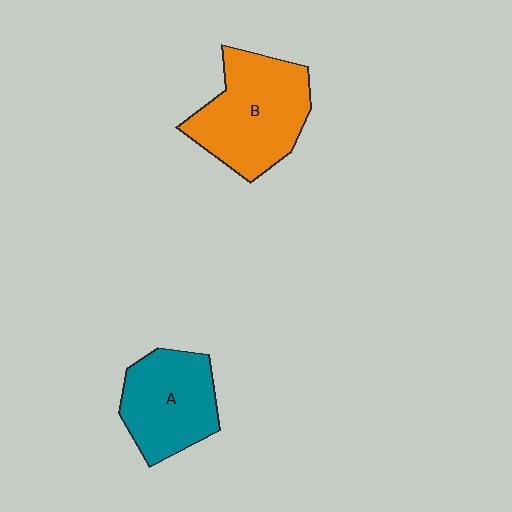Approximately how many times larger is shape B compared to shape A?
Approximately 1.2 times.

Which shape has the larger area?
Shape B (orange).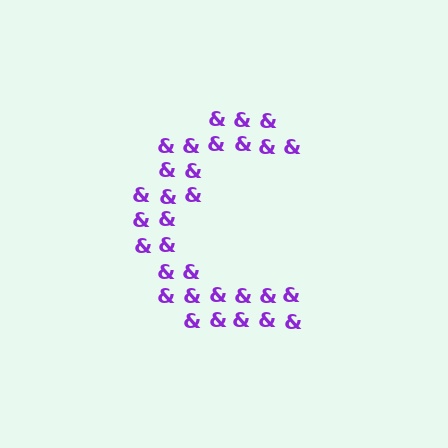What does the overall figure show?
The overall figure shows the letter C.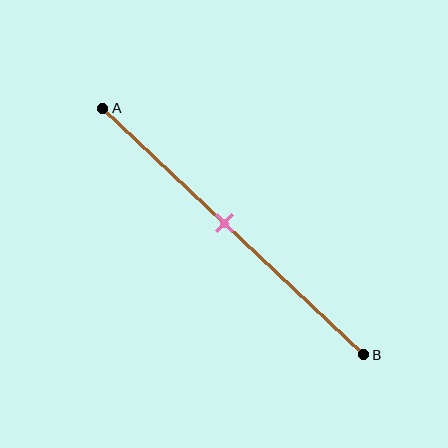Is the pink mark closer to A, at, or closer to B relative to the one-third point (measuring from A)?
The pink mark is closer to point B than the one-third point of segment AB.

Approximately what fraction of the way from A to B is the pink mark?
The pink mark is approximately 45% of the way from A to B.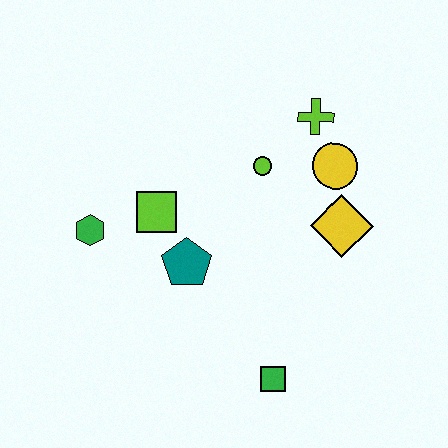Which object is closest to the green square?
The teal pentagon is closest to the green square.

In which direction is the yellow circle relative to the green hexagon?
The yellow circle is to the right of the green hexagon.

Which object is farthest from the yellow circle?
The green hexagon is farthest from the yellow circle.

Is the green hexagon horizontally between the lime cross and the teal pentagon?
No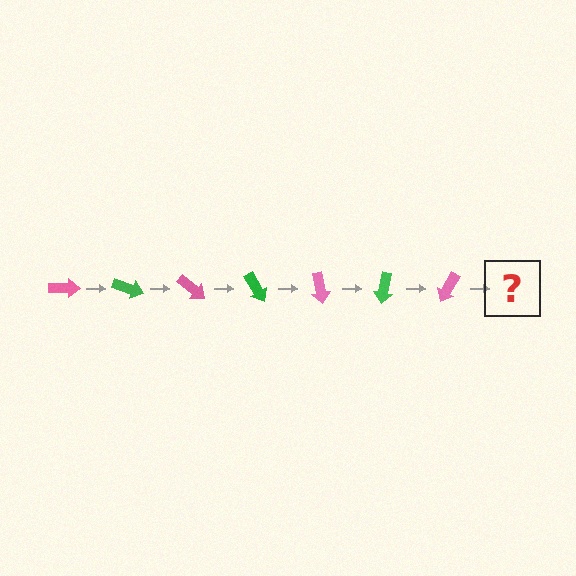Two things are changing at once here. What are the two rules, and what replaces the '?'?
The two rules are that it rotates 20 degrees each step and the color cycles through pink and green. The '?' should be a green arrow, rotated 140 degrees from the start.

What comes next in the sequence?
The next element should be a green arrow, rotated 140 degrees from the start.